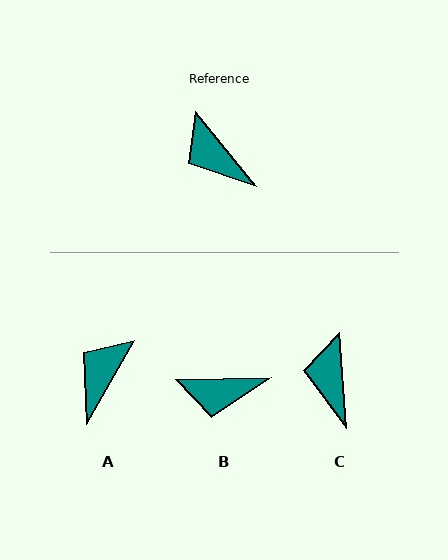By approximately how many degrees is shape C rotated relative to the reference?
Approximately 35 degrees clockwise.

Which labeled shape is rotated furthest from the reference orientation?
A, about 68 degrees away.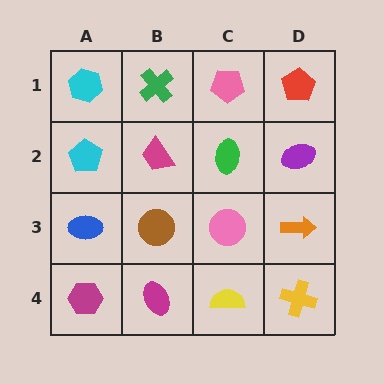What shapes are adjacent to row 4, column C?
A pink circle (row 3, column C), a magenta ellipse (row 4, column B), a yellow cross (row 4, column D).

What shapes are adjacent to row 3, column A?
A cyan pentagon (row 2, column A), a magenta hexagon (row 4, column A), a brown circle (row 3, column B).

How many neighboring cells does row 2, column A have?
3.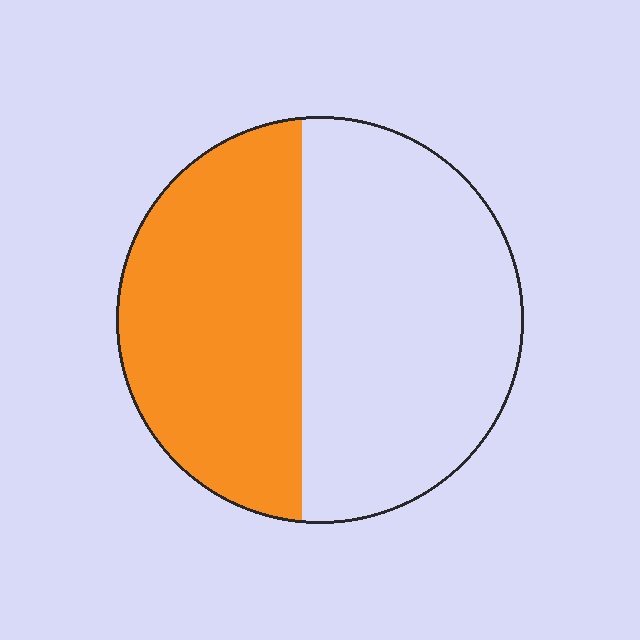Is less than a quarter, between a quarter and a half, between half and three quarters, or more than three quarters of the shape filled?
Between a quarter and a half.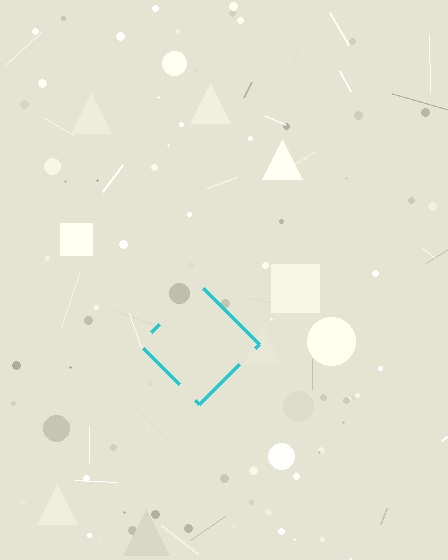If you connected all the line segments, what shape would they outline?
They would outline a diamond.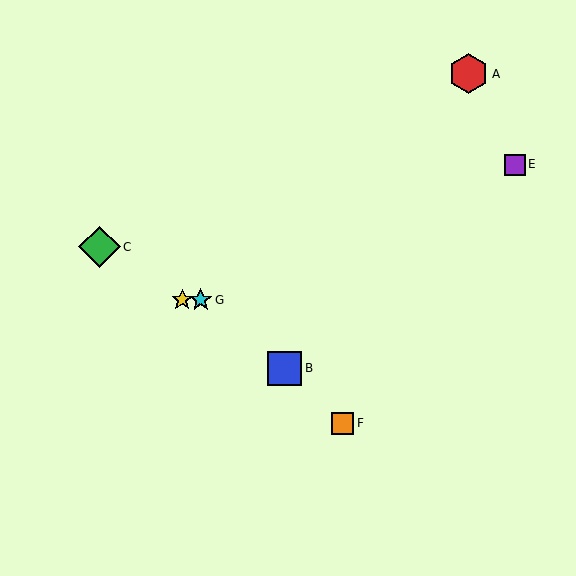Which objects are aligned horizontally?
Objects D, G are aligned horizontally.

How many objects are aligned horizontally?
2 objects (D, G) are aligned horizontally.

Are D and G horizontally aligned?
Yes, both are at y≈300.